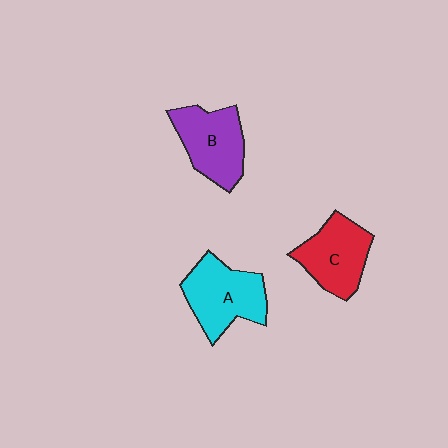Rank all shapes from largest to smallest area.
From largest to smallest: A (cyan), B (purple), C (red).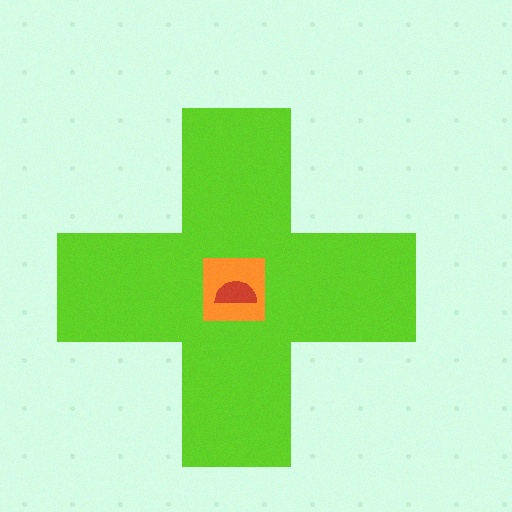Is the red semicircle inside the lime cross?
Yes.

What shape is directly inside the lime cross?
The orange square.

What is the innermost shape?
The red semicircle.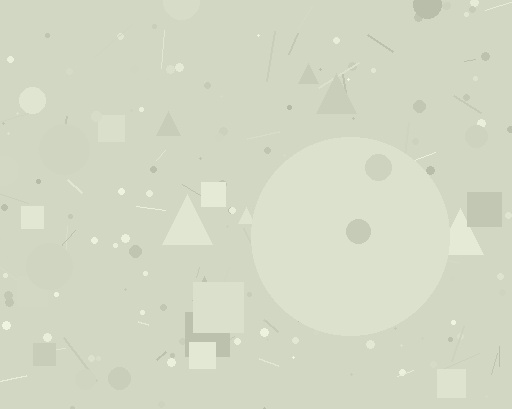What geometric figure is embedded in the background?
A circle is embedded in the background.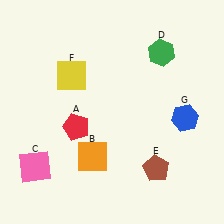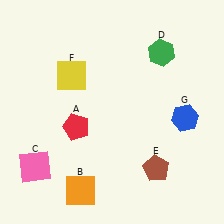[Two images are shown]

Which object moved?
The orange square (B) moved down.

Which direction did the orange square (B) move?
The orange square (B) moved down.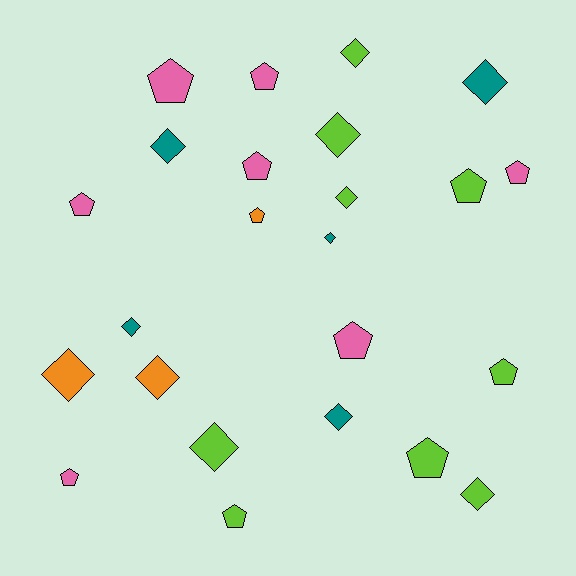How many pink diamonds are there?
There are no pink diamonds.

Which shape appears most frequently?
Pentagon, with 12 objects.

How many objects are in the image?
There are 24 objects.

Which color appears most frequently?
Lime, with 9 objects.